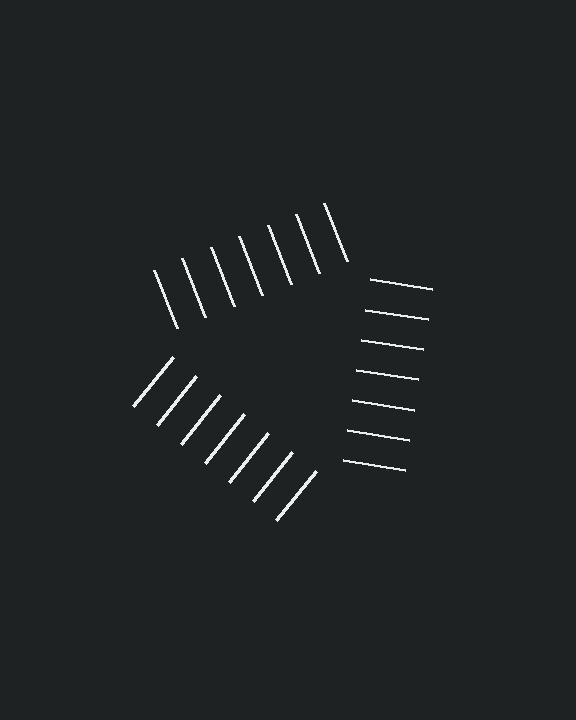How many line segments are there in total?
21 — 7 along each of the 3 edges.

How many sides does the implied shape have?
3 sides — the line-ends trace a triangle.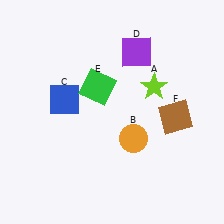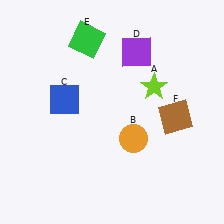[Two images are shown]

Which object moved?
The green square (E) moved up.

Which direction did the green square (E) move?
The green square (E) moved up.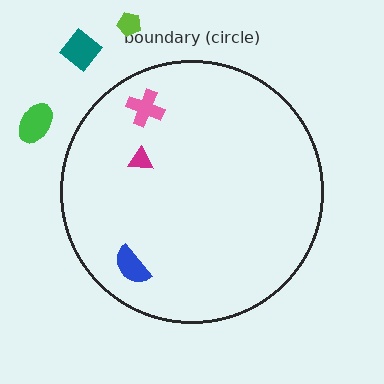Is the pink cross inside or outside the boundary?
Inside.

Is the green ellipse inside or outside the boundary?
Outside.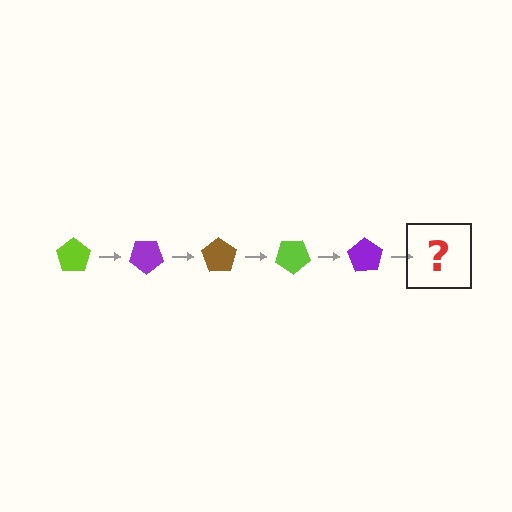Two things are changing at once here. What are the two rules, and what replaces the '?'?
The two rules are that it rotates 35 degrees each step and the color cycles through lime, purple, and brown. The '?' should be a brown pentagon, rotated 175 degrees from the start.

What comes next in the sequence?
The next element should be a brown pentagon, rotated 175 degrees from the start.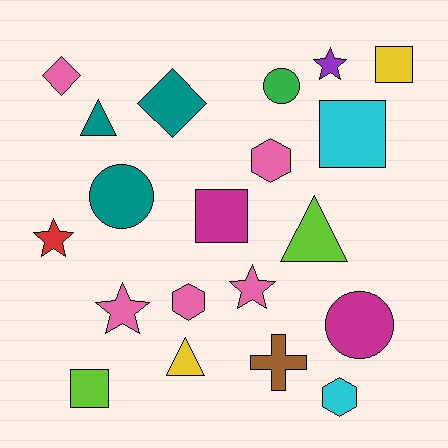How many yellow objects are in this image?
There are 2 yellow objects.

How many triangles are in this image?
There are 3 triangles.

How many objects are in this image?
There are 20 objects.